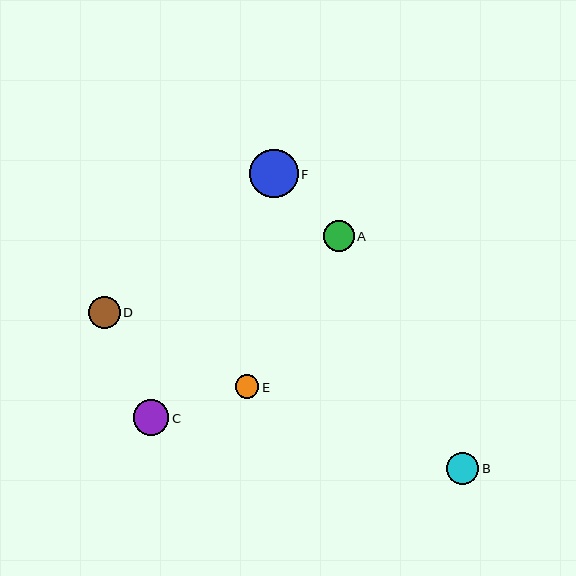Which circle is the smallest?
Circle E is the smallest with a size of approximately 23 pixels.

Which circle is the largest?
Circle F is the largest with a size of approximately 48 pixels.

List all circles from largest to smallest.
From largest to smallest: F, C, B, D, A, E.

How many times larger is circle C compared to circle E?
Circle C is approximately 1.5 times the size of circle E.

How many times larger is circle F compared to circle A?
Circle F is approximately 1.6 times the size of circle A.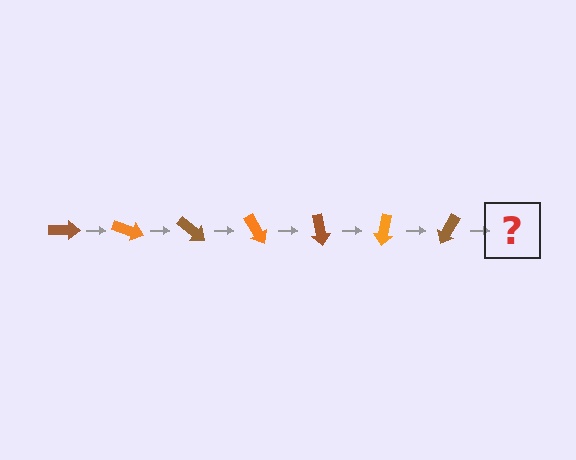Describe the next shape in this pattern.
It should be an orange arrow, rotated 140 degrees from the start.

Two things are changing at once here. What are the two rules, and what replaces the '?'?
The two rules are that it rotates 20 degrees each step and the color cycles through brown and orange. The '?' should be an orange arrow, rotated 140 degrees from the start.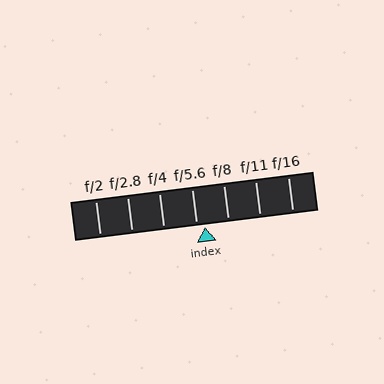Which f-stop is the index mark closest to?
The index mark is closest to f/5.6.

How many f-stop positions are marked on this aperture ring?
There are 7 f-stop positions marked.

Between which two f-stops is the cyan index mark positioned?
The index mark is between f/5.6 and f/8.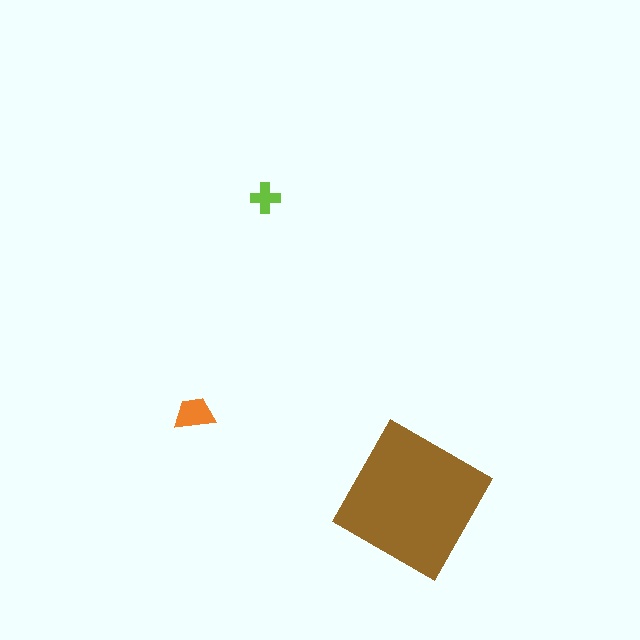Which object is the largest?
The brown square.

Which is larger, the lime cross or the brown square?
The brown square.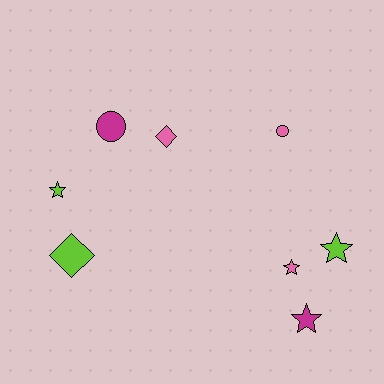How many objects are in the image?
There are 8 objects.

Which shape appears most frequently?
Star, with 4 objects.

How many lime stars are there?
There are 2 lime stars.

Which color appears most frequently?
Pink, with 3 objects.